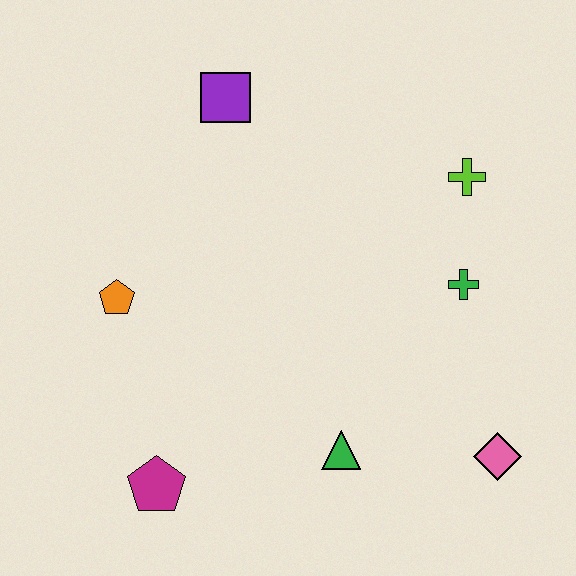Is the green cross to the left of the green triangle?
No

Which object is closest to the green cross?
The lime cross is closest to the green cross.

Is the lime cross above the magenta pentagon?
Yes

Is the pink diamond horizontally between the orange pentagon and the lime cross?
No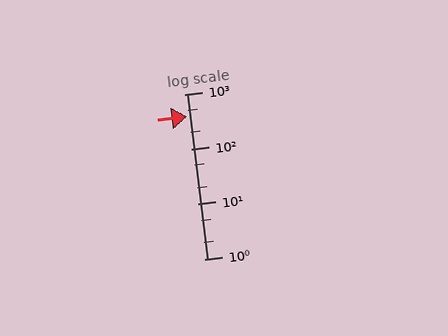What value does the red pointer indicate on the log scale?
The pointer indicates approximately 390.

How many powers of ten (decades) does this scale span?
The scale spans 3 decades, from 1 to 1000.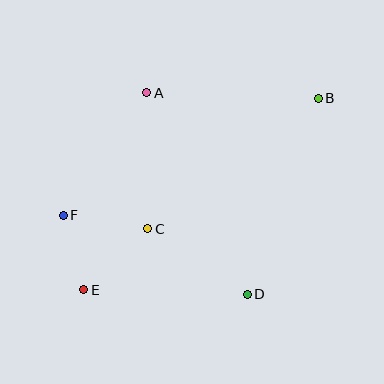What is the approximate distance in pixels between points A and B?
The distance between A and B is approximately 172 pixels.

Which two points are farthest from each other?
Points B and E are farthest from each other.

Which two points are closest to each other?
Points E and F are closest to each other.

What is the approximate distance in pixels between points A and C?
The distance between A and C is approximately 136 pixels.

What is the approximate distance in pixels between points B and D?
The distance between B and D is approximately 208 pixels.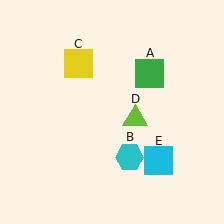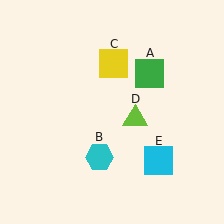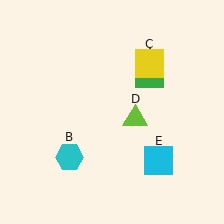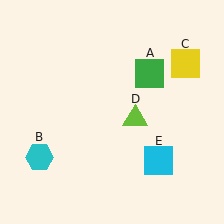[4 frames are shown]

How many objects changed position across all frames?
2 objects changed position: cyan hexagon (object B), yellow square (object C).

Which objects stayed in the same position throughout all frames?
Green square (object A) and lime triangle (object D) and cyan square (object E) remained stationary.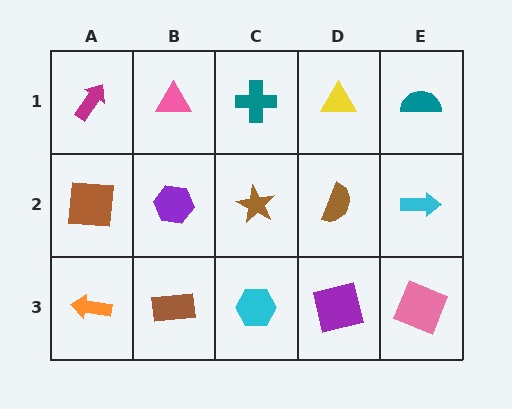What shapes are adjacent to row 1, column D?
A brown semicircle (row 2, column D), a teal cross (row 1, column C), a teal semicircle (row 1, column E).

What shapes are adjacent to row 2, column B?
A pink triangle (row 1, column B), a brown rectangle (row 3, column B), a brown square (row 2, column A), a brown star (row 2, column C).